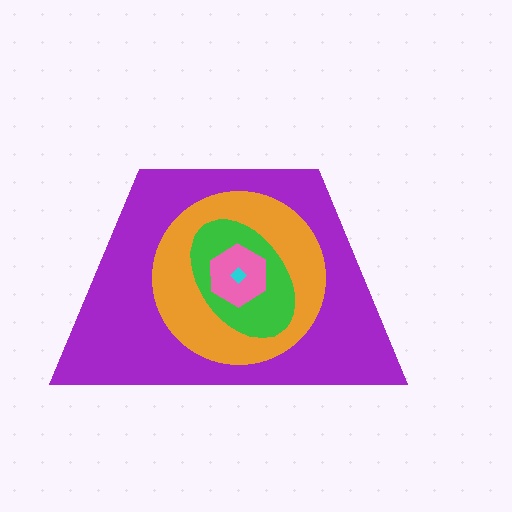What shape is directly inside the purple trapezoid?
The orange circle.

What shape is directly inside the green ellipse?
The pink hexagon.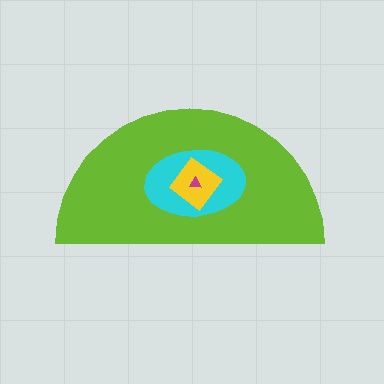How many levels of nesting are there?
4.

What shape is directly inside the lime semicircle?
The cyan ellipse.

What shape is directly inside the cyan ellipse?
The yellow diamond.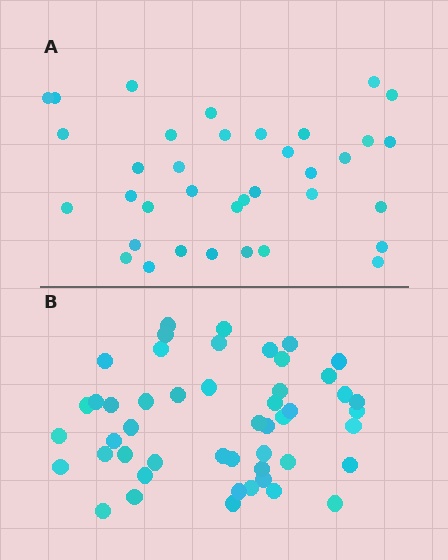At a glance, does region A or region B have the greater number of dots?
Region B (the bottom region) has more dots.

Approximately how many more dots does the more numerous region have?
Region B has approximately 15 more dots than region A.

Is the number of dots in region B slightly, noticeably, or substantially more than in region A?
Region B has noticeably more, but not dramatically so. The ratio is roughly 1.4 to 1.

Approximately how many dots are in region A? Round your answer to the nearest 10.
About 40 dots. (The exact count is 36, which rounds to 40.)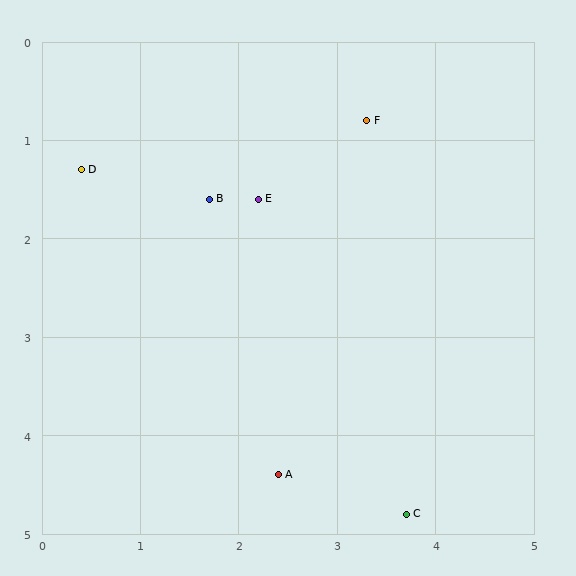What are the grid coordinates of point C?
Point C is at approximately (3.7, 4.8).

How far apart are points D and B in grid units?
Points D and B are about 1.3 grid units apart.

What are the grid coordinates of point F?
Point F is at approximately (3.3, 0.8).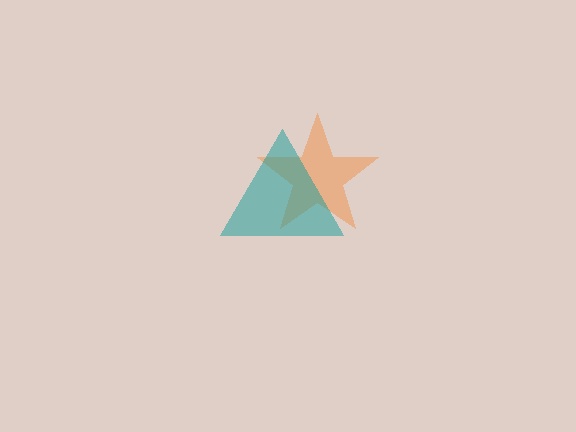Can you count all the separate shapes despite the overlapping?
Yes, there are 2 separate shapes.